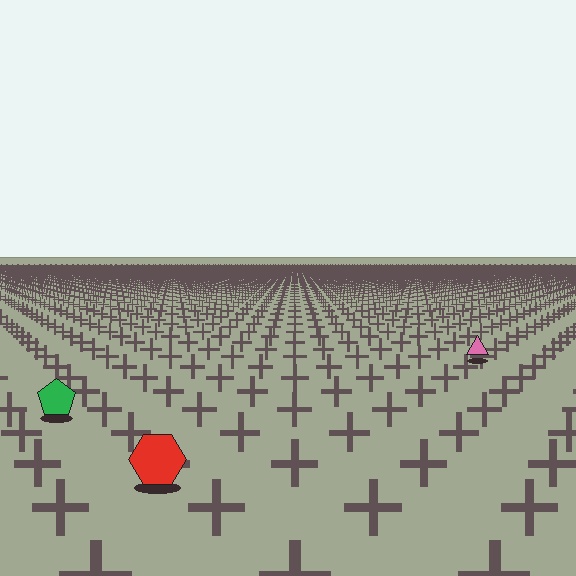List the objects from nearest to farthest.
From nearest to farthest: the red hexagon, the green pentagon, the pink triangle.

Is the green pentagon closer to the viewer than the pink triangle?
Yes. The green pentagon is closer — you can tell from the texture gradient: the ground texture is coarser near it.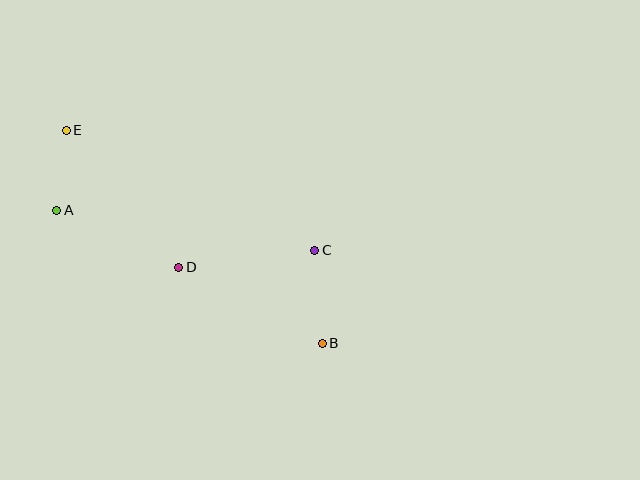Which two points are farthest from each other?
Points B and E are farthest from each other.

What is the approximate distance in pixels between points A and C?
The distance between A and C is approximately 261 pixels.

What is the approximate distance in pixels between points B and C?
The distance between B and C is approximately 94 pixels.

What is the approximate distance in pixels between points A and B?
The distance between A and B is approximately 297 pixels.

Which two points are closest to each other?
Points A and E are closest to each other.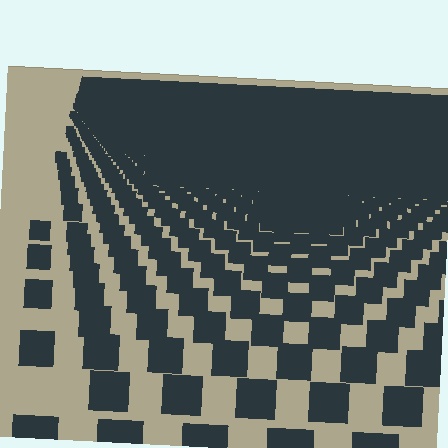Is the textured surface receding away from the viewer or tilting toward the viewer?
The surface is receding away from the viewer. Texture elements get smaller and denser toward the top.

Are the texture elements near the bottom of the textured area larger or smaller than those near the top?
Larger. Near the bottom, elements are closer to the viewer and appear at a bigger on-screen size.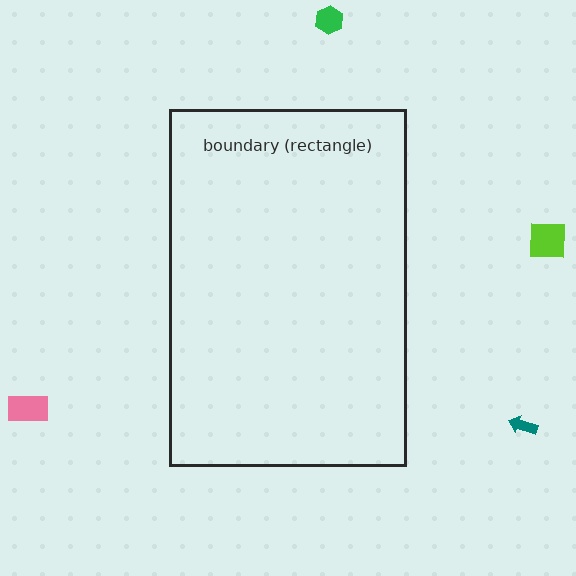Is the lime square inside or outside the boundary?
Outside.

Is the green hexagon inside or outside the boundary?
Outside.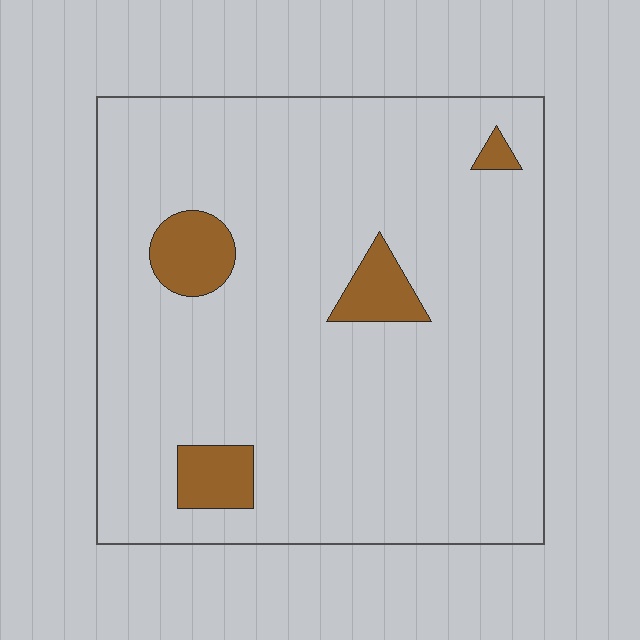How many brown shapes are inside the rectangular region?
4.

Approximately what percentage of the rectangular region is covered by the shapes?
Approximately 10%.